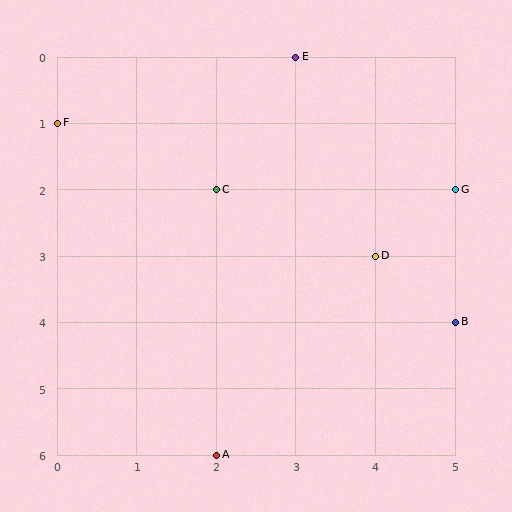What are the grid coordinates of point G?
Point G is at grid coordinates (5, 2).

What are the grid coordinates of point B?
Point B is at grid coordinates (5, 4).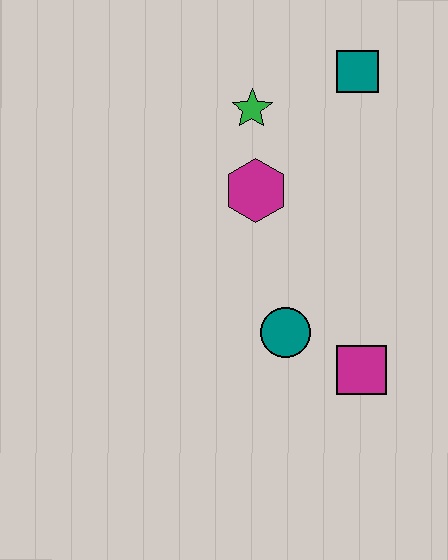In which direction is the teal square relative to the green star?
The teal square is to the right of the green star.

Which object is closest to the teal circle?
The magenta square is closest to the teal circle.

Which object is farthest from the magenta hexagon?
The magenta square is farthest from the magenta hexagon.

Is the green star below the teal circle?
No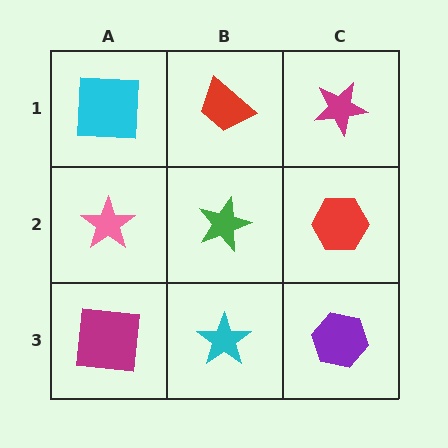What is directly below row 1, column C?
A red hexagon.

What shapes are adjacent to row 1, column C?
A red hexagon (row 2, column C), a red trapezoid (row 1, column B).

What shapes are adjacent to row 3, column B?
A green star (row 2, column B), a magenta square (row 3, column A), a purple hexagon (row 3, column C).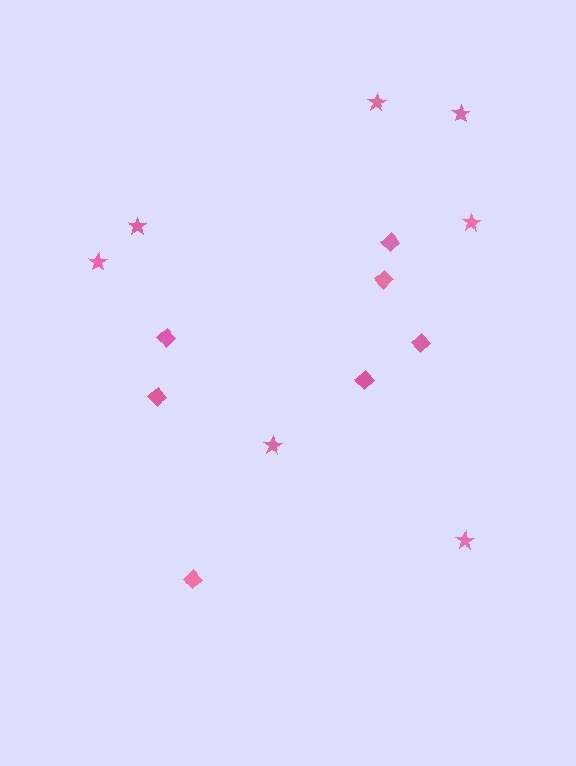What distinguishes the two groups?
There are 2 groups: one group of stars (7) and one group of diamonds (7).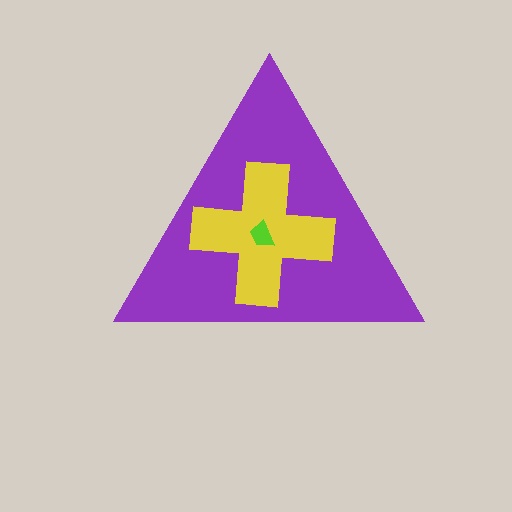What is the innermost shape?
The lime trapezoid.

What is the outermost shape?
The purple triangle.